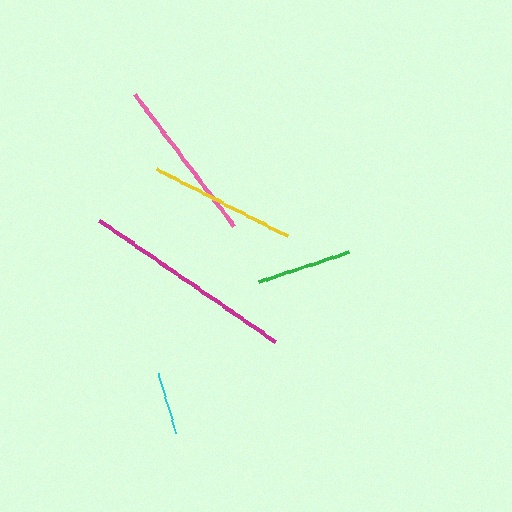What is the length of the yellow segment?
The yellow segment is approximately 147 pixels long.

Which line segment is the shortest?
The cyan line is the shortest at approximately 62 pixels.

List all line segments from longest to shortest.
From longest to shortest: magenta, pink, yellow, green, cyan.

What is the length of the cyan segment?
The cyan segment is approximately 62 pixels long.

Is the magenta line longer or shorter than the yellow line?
The magenta line is longer than the yellow line.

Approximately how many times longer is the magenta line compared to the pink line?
The magenta line is approximately 1.3 times the length of the pink line.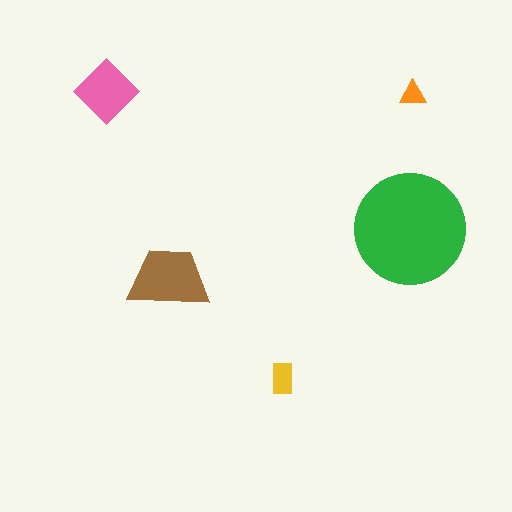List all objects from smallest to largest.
The orange triangle, the yellow rectangle, the pink diamond, the brown trapezoid, the green circle.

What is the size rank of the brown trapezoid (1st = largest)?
2nd.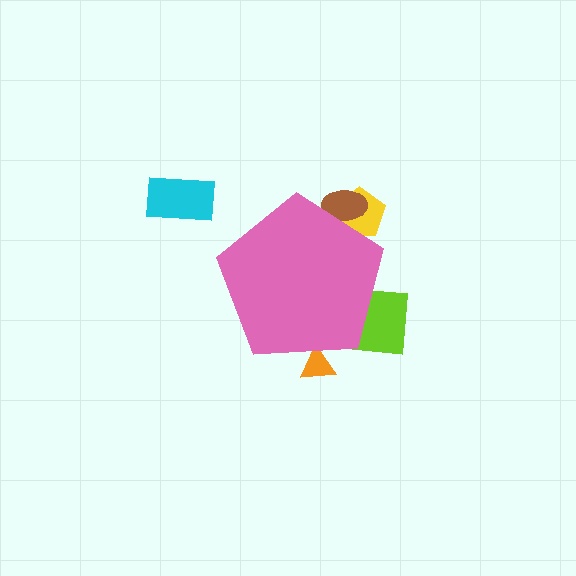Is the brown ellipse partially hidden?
Yes, the brown ellipse is partially hidden behind the pink pentagon.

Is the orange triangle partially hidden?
Yes, the orange triangle is partially hidden behind the pink pentagon.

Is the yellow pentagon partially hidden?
Yes, the yellow pentagon is partially hidden behind the pink pentagon.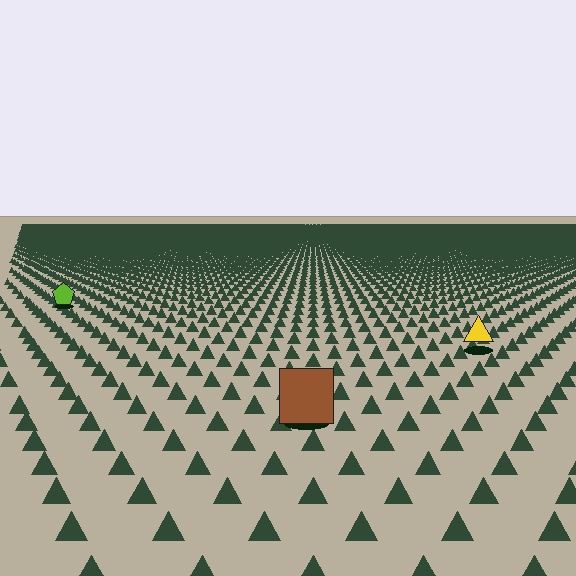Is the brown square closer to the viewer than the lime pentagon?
Yes. The brown square is closer — you can tell from the texture gradient: the ground texture is coarser near it.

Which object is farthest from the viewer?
The lime pentagon is farthest from the viewer. It appears smaller and the ground texture around it is denser.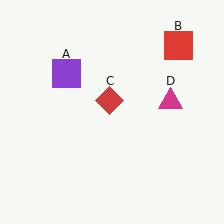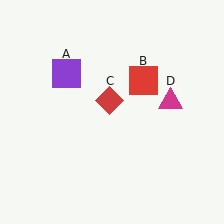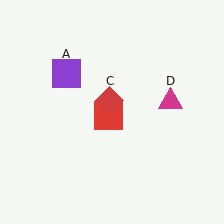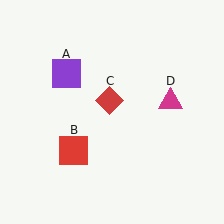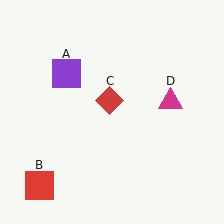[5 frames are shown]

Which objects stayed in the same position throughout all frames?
Purple square (object A) and red diamond (object C) and magenta triangle (object D) remained stationary.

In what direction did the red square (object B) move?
The red square (object B) moved down and to the left.